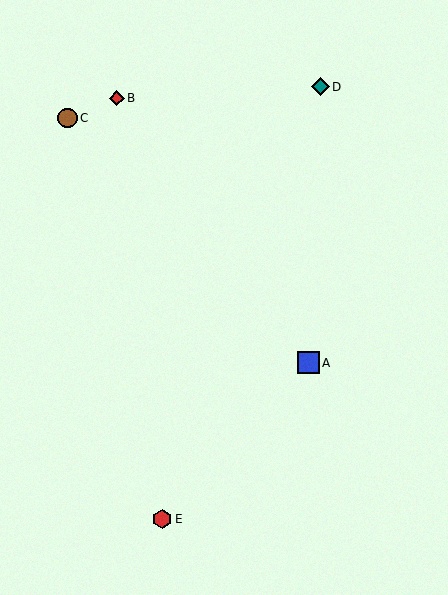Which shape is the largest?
The blue square (labeled A) is the largest.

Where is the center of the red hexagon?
The center of the red hexagon is at (162, 519).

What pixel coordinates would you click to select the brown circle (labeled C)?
Click at (67, 118) to select the brown circle C.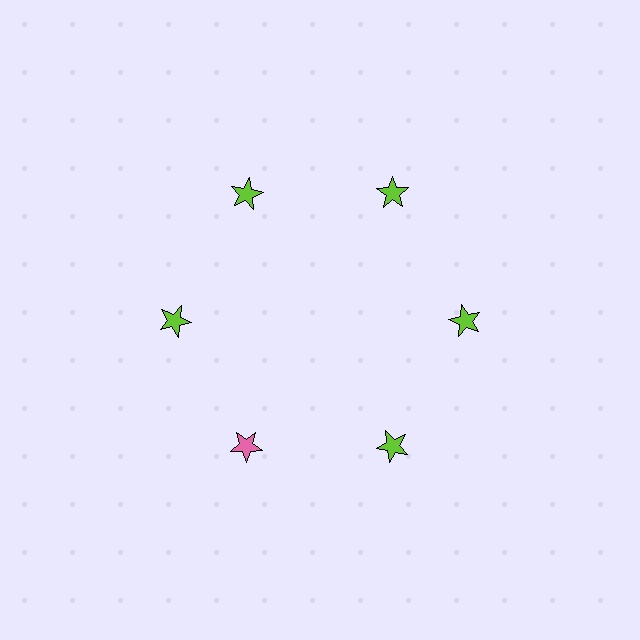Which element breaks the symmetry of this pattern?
The pink star at roughly the 7 o'clock position breaks the symmetry. All other shapes are lime stars.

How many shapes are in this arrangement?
There are 6 shapes arranged in a ring pattern.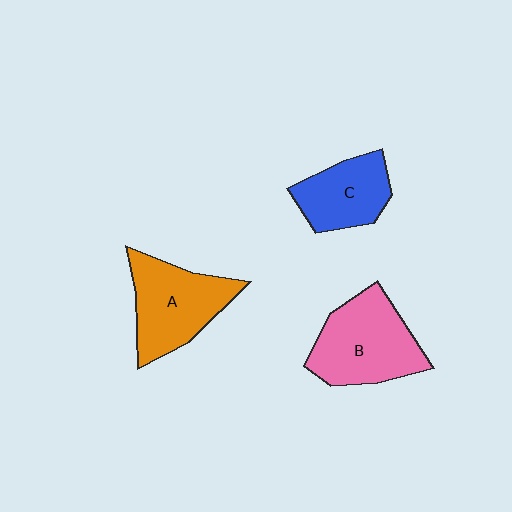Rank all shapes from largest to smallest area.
From largest to smallest: B (pink), A (orange), C (blue).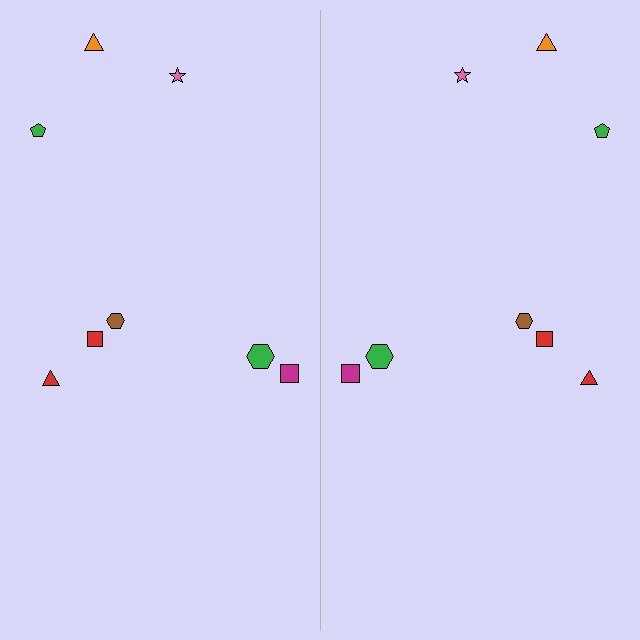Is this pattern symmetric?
Yes, this pattern has bilateral (reflection) symmetry.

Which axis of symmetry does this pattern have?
The pattern has a vertical axis of symmetry running through the center of the image.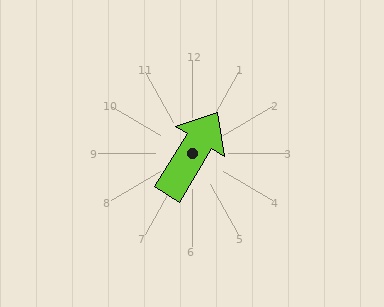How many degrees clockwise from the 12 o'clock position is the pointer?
Approximately 32 degrees.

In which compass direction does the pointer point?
Northeast.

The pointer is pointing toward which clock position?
Roughly 1 o'clock.